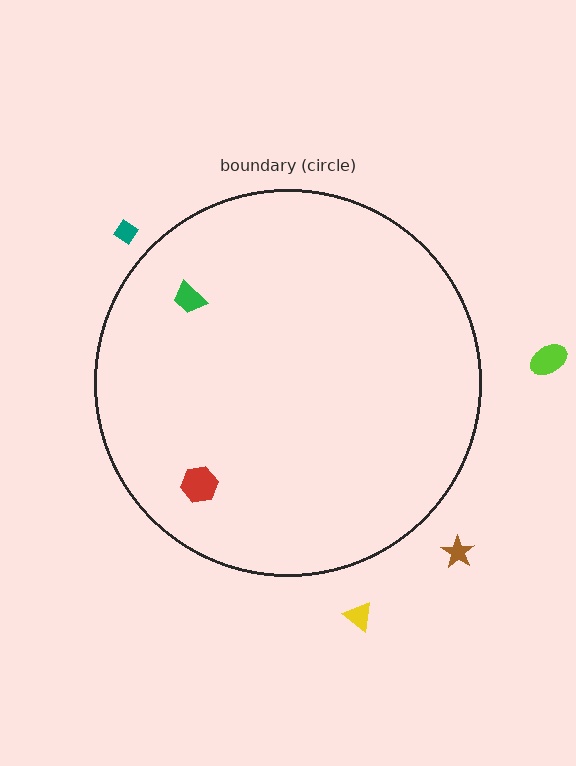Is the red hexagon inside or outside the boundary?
Inside.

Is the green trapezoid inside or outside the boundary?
Inside.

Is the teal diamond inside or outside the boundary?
Outside.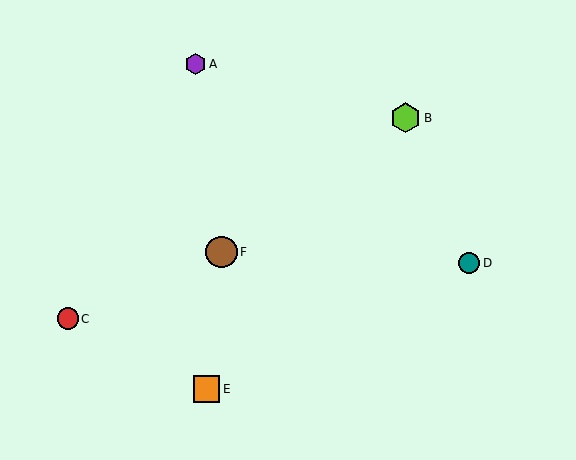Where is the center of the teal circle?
The center of the teal circle is at (469, 263).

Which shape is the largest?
The brown circle (labeled F) is the largest.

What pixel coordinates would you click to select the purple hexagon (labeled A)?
Click at (195, 64) to select the purple hexagon A.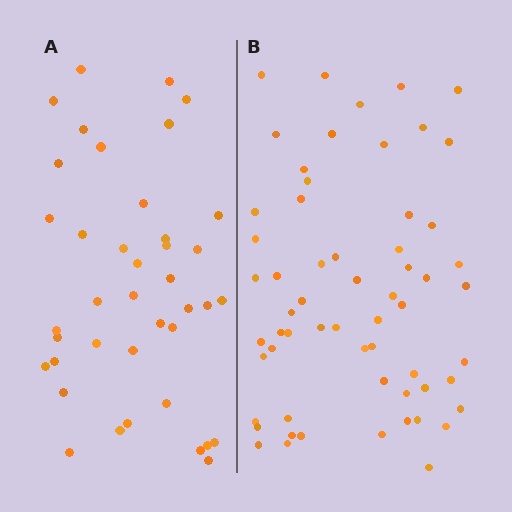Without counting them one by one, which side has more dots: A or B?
Region B (the right region) has more dots.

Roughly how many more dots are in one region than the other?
Region B has approximately 20 more dots than region A.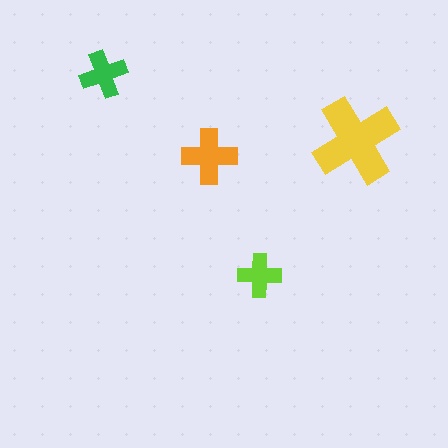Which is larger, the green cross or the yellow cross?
The yellow one.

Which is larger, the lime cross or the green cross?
The green one.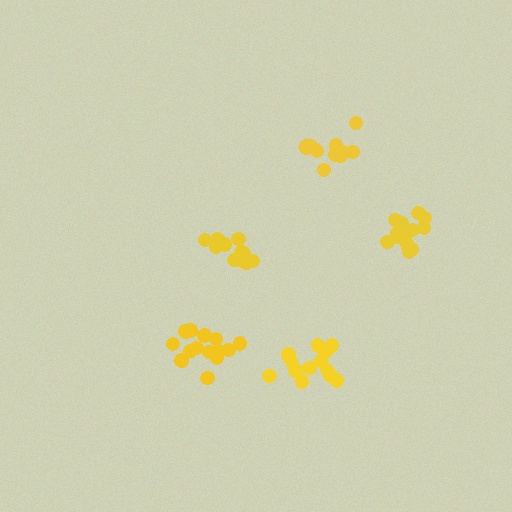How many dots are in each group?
Group 1: 14 dots, Group 2: 12 dots, Group 3: 12 dots, Group 4: 13 dots, Group 5: 14 dots (65 total).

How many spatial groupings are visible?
There are 5 spatial groupings.